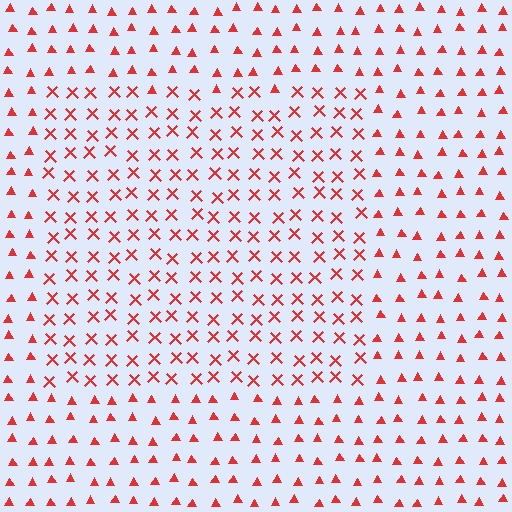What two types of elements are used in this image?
The image uses X marks inside the rectangle region and triangles outside it.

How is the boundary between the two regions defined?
The boundary is defined by a change in element shape: X marks inside vs. triangles outside. All elements share the same color and spacing.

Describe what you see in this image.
The image is filled with small red elements arranged in a uniform grid. A rectangle-shaped region contains X marks, while the surrounding area contains triangles. The boundary is defined purely by the change in element shape.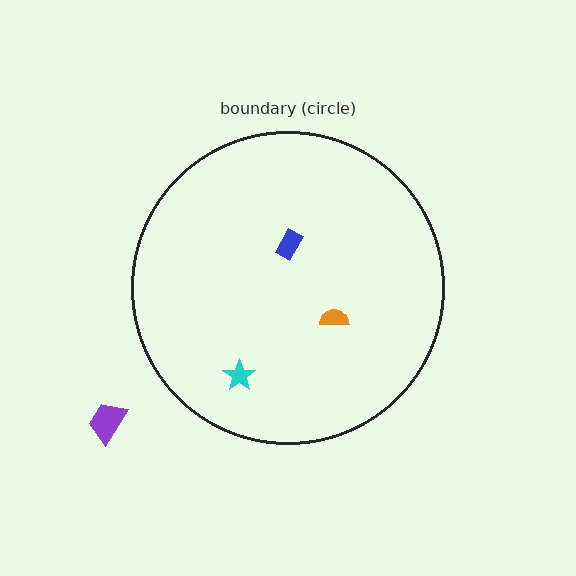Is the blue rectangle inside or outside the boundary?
Inside.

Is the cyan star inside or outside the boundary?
Inside.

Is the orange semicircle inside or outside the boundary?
Inside.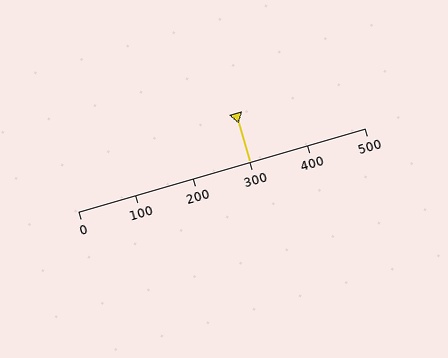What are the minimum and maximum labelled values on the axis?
The axis runs from 0 to 500.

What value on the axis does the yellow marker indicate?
The marker indicates approximately 300.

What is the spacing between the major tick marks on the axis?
The major ticks are spaced 100 apart.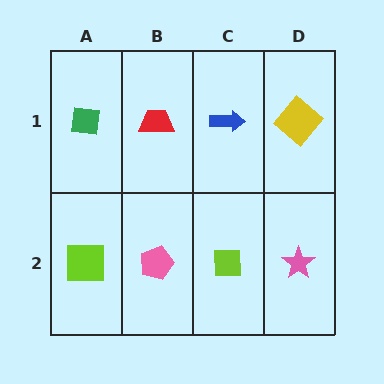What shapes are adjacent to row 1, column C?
A lime square (row 2, column C), a red trapezoid (row 1, column B), a yellow diamond (row 1, column D).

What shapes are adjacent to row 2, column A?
A green square (row 1, column A), a pink pentagon (row 2, column B).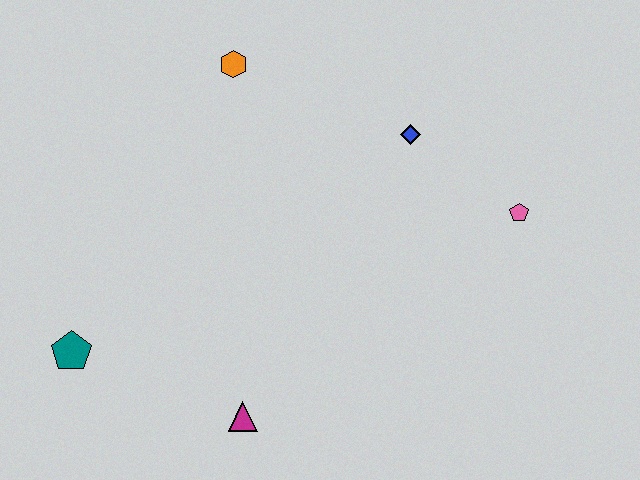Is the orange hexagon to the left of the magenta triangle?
Yes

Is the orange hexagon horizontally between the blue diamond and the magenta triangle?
No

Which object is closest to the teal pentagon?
The magenta triangle is closest to the teal pentagon.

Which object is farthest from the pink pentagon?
The teal pentagon is farthest from the pink pentagon.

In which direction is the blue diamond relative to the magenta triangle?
The blue diamond is above the magenta triangle.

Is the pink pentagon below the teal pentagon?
No